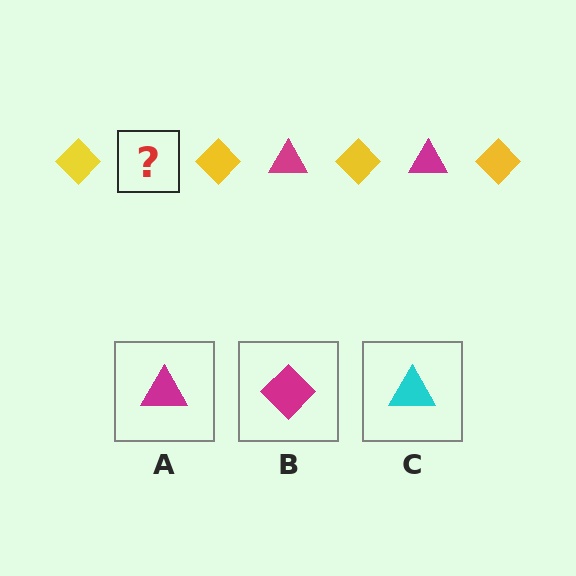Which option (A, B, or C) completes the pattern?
A.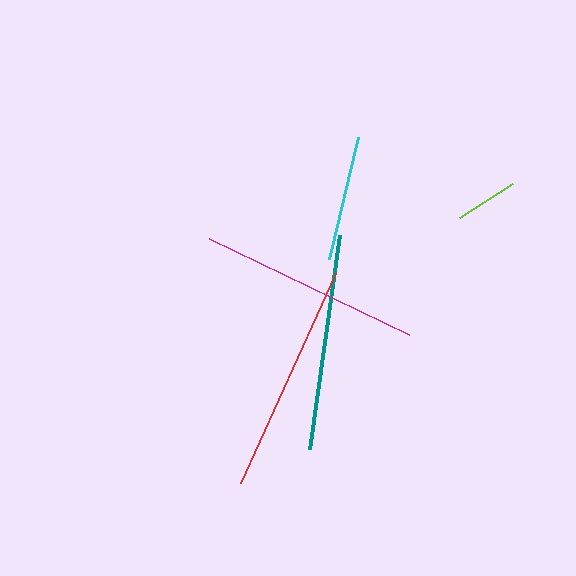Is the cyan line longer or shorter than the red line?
The red line is longer than the cyan line.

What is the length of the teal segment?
The teal segment is approximately 216 pixels long.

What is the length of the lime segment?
The lime segment is approximately 64 pixels long.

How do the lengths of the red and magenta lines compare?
The red and magenta lines are approximately the same length.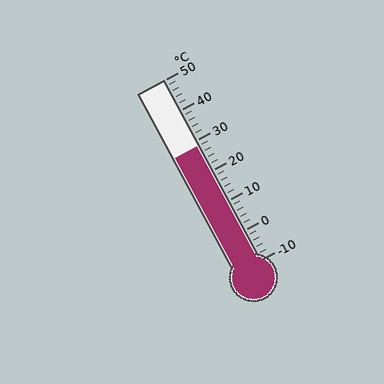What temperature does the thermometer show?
The thermometer shows approximately 28°C.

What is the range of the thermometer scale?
The thermometer scale ranges from -10°C to 50°C.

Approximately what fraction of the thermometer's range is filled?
The thermometer is filled to approximately 65% of its range.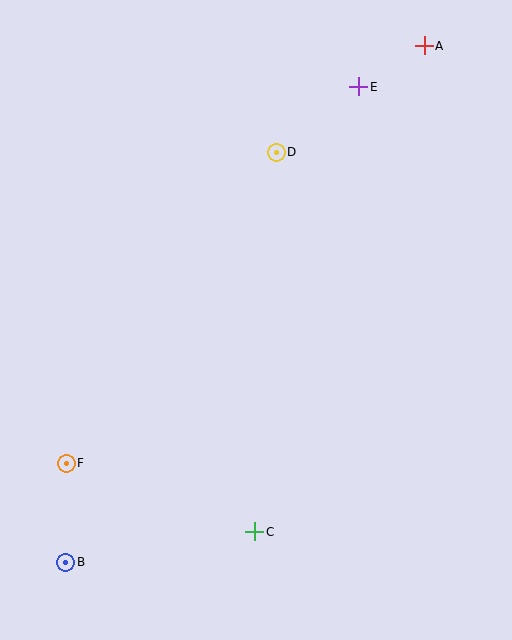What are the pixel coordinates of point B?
Point B is at (66, 562).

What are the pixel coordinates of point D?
Point D is at (276, 152).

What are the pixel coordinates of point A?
Point A is at (424, 46).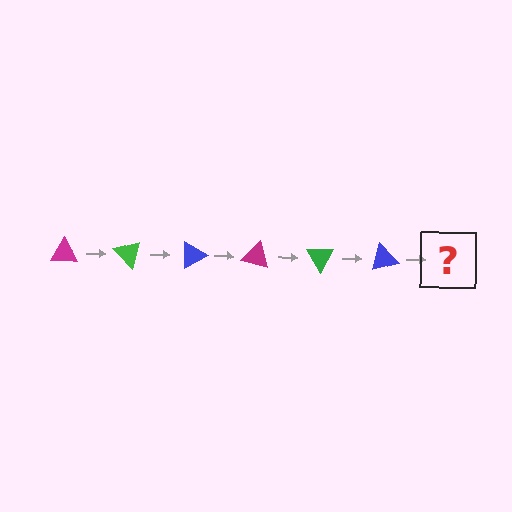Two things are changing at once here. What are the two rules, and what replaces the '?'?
The two rules are that it rotates 45 degrees each step and the color cycles through magenta, green, and blue. The '?' should be a magenta triangle, rotated 270 degrees from the start.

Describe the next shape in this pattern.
It should be a magenta triangle, rotated 270 degrees from the start.